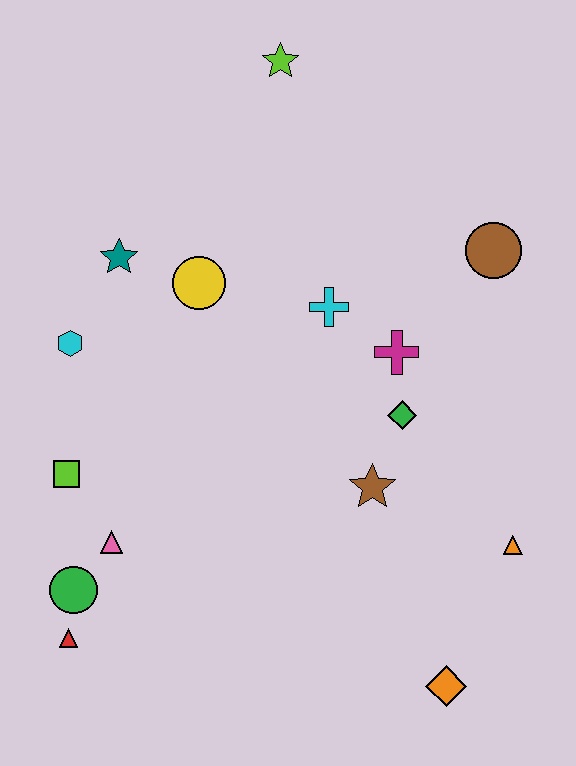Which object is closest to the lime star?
The yellow circle is closest to the lime star.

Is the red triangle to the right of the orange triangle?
No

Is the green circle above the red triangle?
Yes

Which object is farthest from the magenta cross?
The red triangle is farthest from the magenta cross.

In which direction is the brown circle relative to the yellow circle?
The brown circle is to the right of the yellow circle.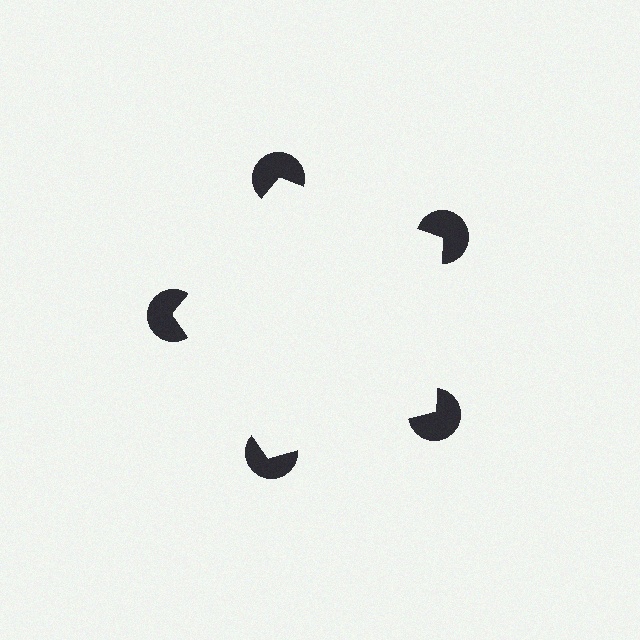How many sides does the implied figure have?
5 sides.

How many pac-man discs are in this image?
There are 5 — one at each vertex of the illusory pentagon.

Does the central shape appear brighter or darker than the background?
It typically appears slightly brighter than the background, even though no actual brightness change is drawn.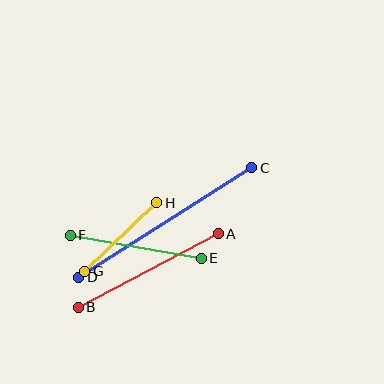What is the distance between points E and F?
The distance is approximately 133 pixels.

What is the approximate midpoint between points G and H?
The midpoint is at approximately (121, 237) pixels.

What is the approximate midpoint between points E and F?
The midpoint is at approximately (136, 247) pixels.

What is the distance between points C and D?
The distance is approximately 205 pixels.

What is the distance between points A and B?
The distance is approximately 158 pixels.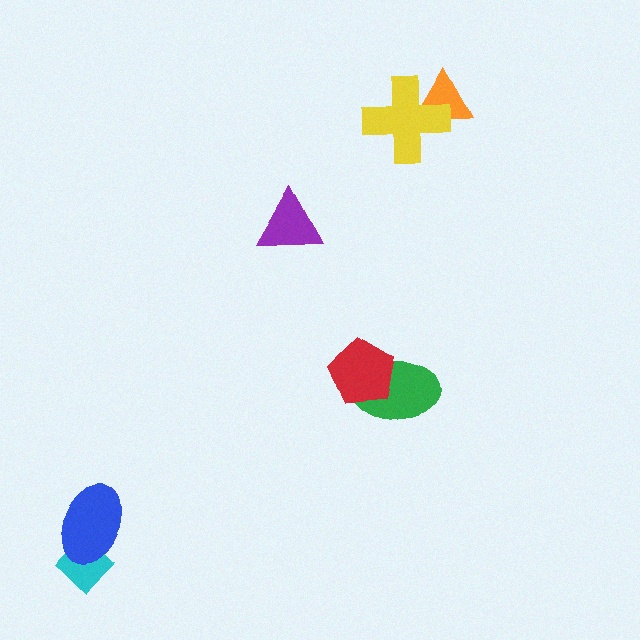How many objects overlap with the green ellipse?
1 object overlaps with the green ellipse.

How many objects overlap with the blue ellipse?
1 object overlaps with the blue ellipse.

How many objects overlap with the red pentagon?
1 object overlaps with the red pentagon.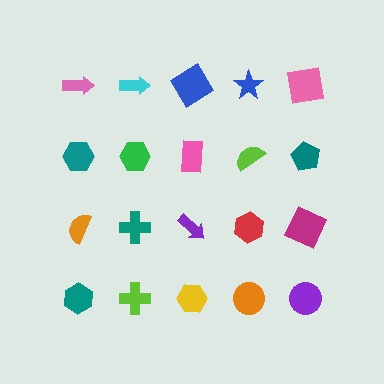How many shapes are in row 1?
5 shapes.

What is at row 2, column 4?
A lime semicircle.